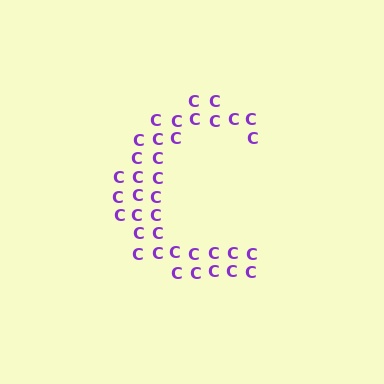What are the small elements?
The small elements are letter C's.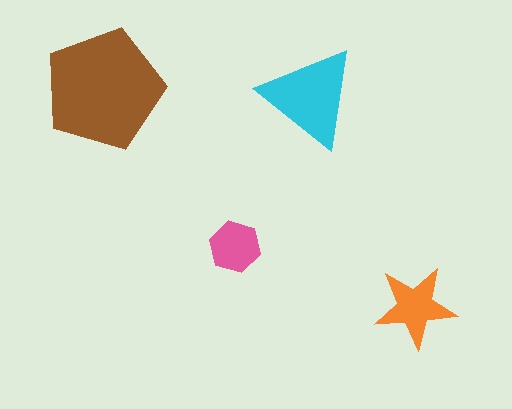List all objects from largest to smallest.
The brown pentagon, the cyan triangle, the orange star, the pink hexagon.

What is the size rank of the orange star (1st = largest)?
3rd.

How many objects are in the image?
There are 4 objects in the image.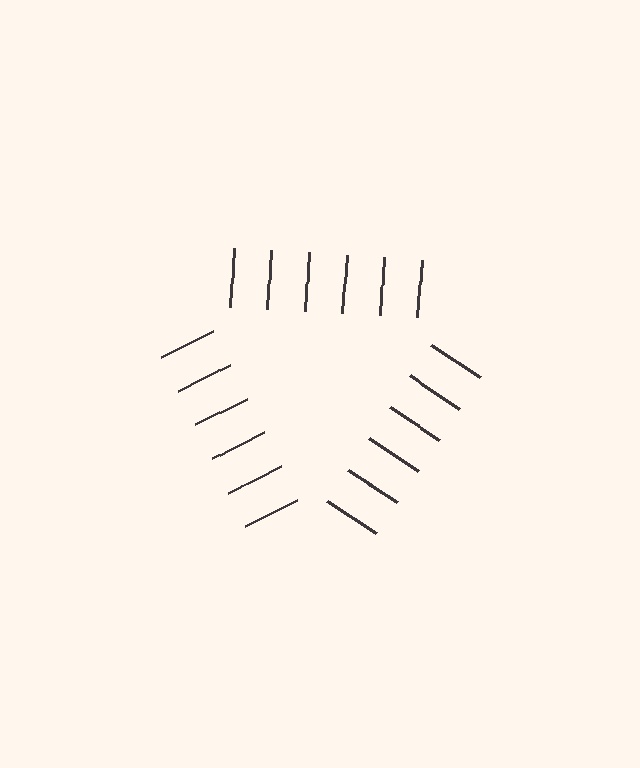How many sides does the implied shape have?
3 sides — the line-ends trace a triangle.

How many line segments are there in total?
18 — 6 along each of the 3 edges.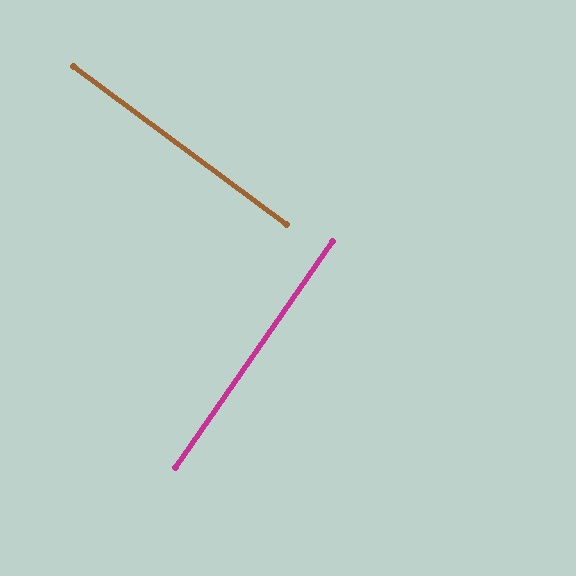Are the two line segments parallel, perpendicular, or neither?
Perpendicular — they meet at approximately 88°.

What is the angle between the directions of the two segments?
Approximately 88 degrees.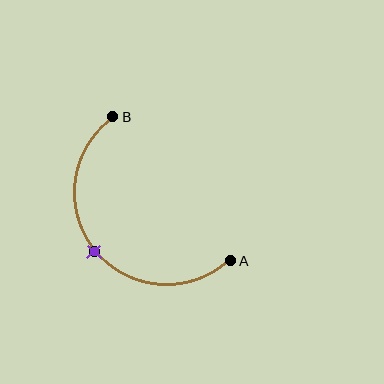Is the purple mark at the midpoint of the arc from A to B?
Yes. The purple mark lies on the arc at equal arc-length from both A and B — it is the arc midpoint.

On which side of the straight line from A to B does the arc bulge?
The arc bulges below and to the left of the straight line connecting A and B.